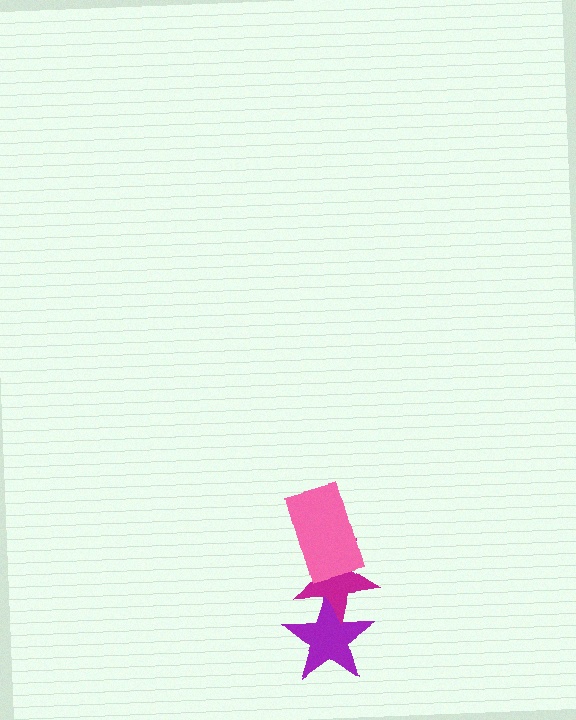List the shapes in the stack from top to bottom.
From top to bottom: the pink rectangle, the magenta star, the purple star.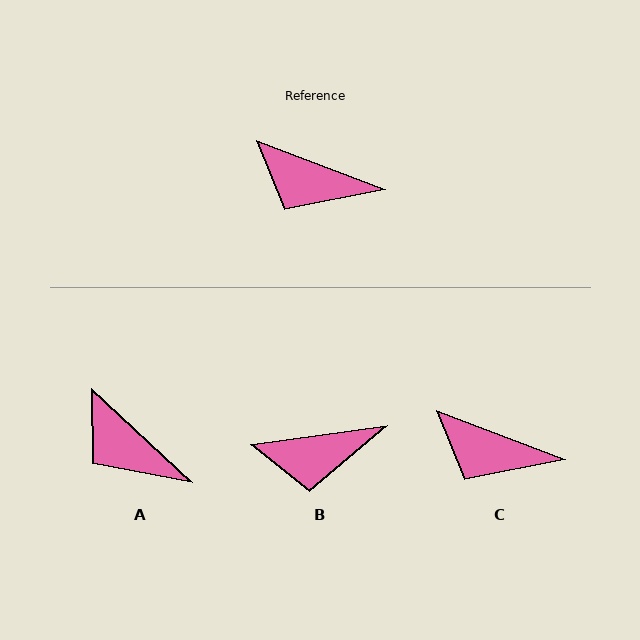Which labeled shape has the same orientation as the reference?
C.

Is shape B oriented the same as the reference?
No, it is off by about 29 degrees.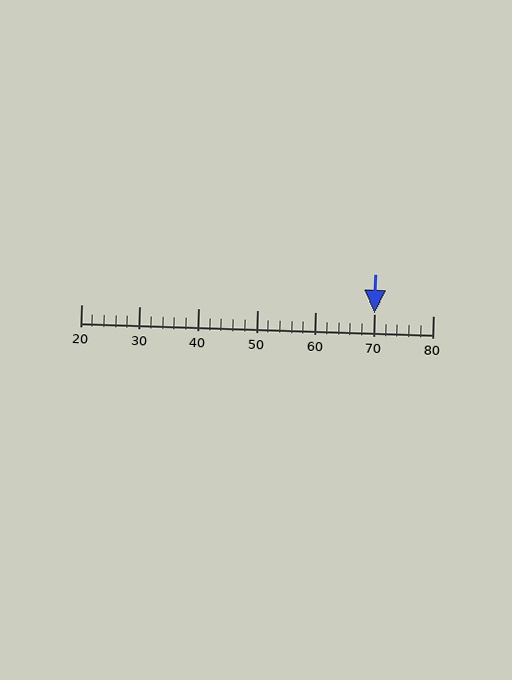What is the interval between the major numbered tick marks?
The major tick marks are spaced 10 units apart.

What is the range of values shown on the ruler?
The ruler shows values from 20 to 80.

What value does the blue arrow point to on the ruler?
The blue arrow points to approximately 70.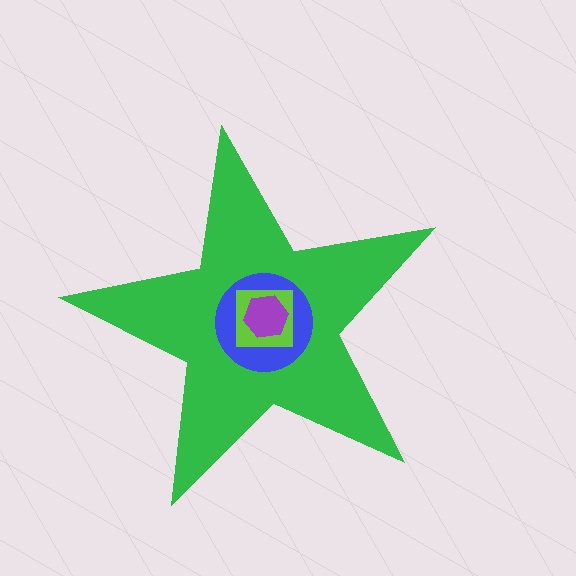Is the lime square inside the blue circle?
Yes.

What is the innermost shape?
The purple hexagon.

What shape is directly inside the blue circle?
The lime square.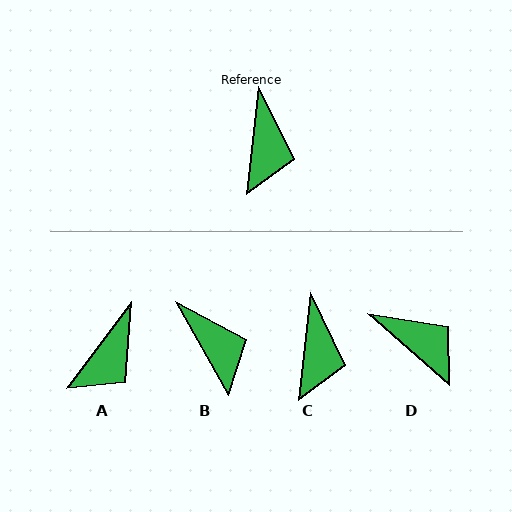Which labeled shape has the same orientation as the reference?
C.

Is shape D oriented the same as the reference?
No, it is off by about 55 degrees.